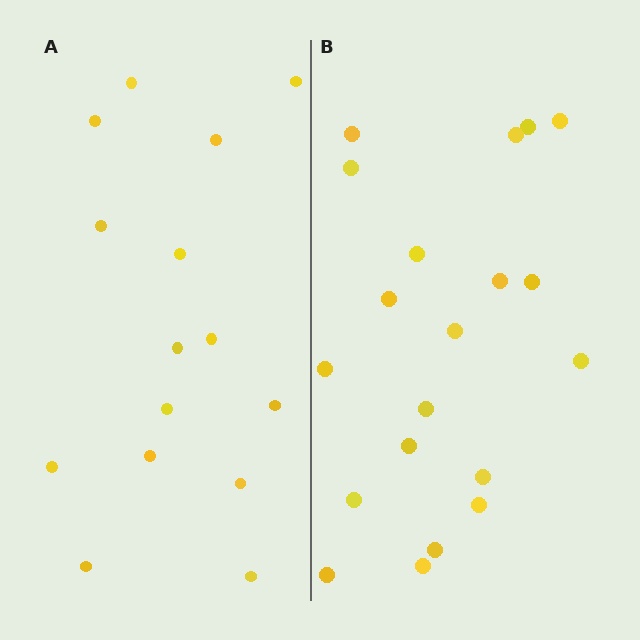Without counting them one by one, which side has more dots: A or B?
Region B (the right region) has more dots.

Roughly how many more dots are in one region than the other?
Region B has about 5 more dots than region A.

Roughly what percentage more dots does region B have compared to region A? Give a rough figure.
About 35% more.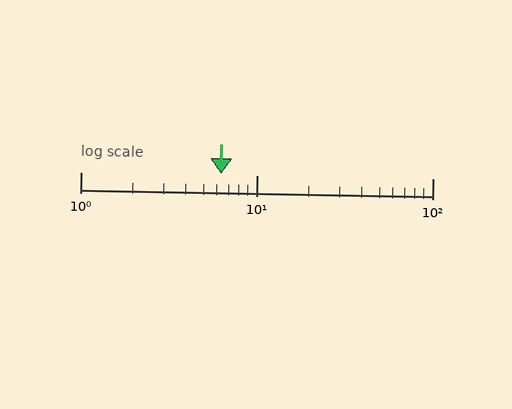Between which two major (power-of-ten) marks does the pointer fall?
The pointer is between 1 and 10.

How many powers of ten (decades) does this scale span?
The scale spans 2 decades, from 1 to 100.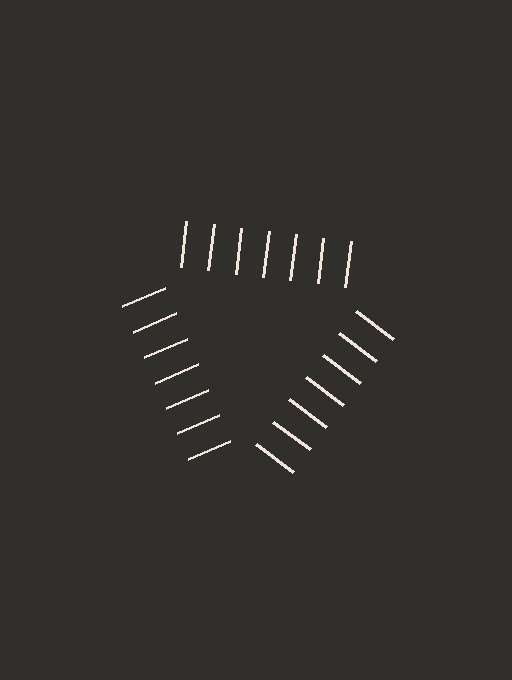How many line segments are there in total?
21 — 7 along each of the 3 edges.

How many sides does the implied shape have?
3 sides — the line-ends trace a triangle.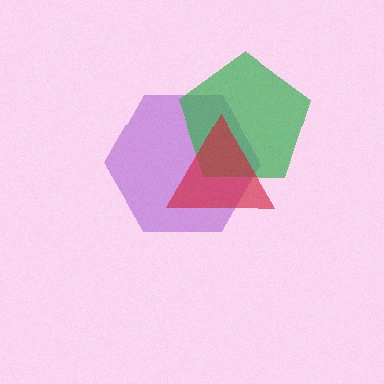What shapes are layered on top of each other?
The layered shapes are: a purple hexagon, a green pentagon, a red triangle.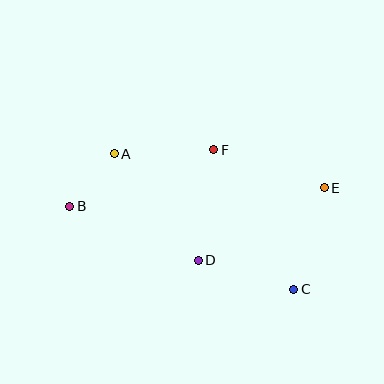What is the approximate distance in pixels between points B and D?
The distance between B and D is approximately 140 pixels.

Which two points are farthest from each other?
Points B and E are farthest from each other.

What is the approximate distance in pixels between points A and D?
The distance between A and D is approximately 136 pixels.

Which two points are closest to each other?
Points A and B are closest to each other.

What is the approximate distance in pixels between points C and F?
The distance between C and F is approximately 161 pixels.